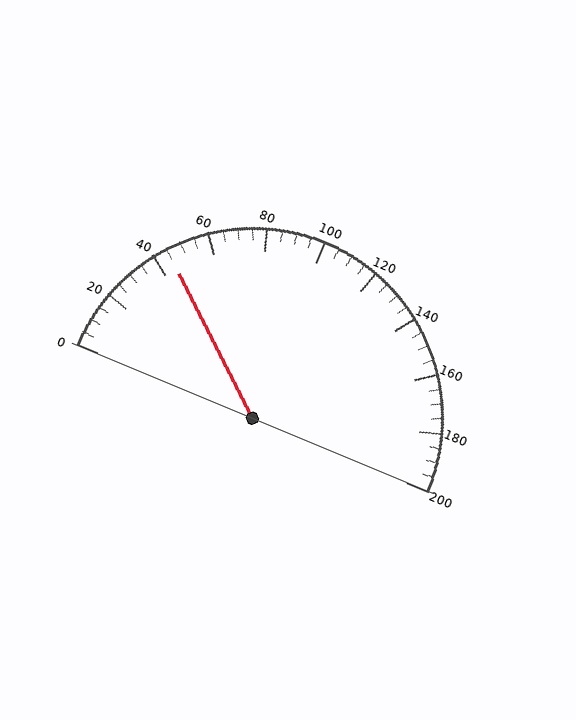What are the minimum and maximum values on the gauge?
The gauge ranges from 0 to 200.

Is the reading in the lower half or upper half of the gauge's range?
The reading is in the lower half of the range (0 to 200).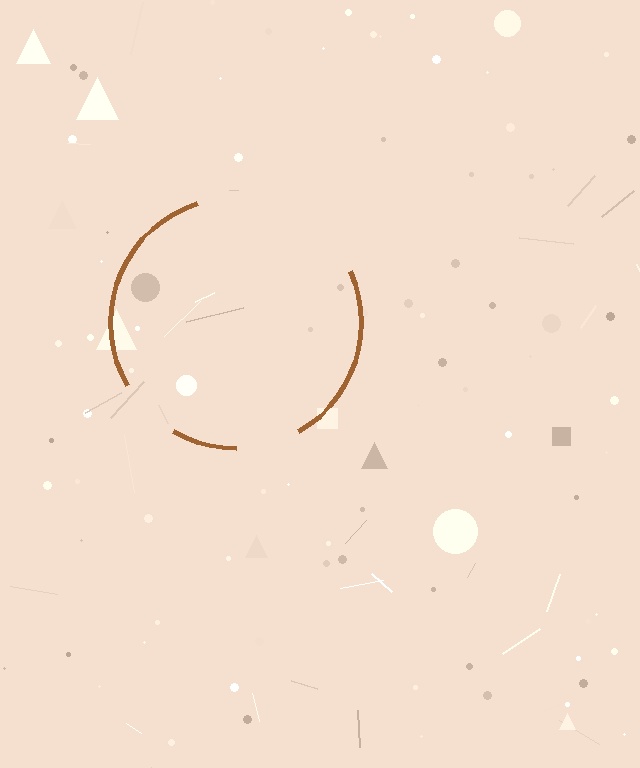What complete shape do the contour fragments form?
The contour fragments form a circle.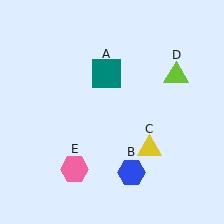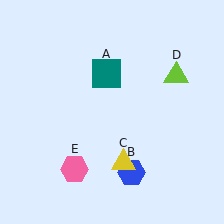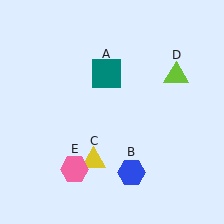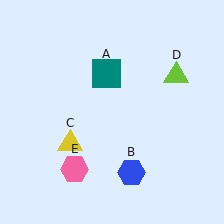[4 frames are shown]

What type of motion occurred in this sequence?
The yellow triangle (object C) rotated clockwise around the center of the scene.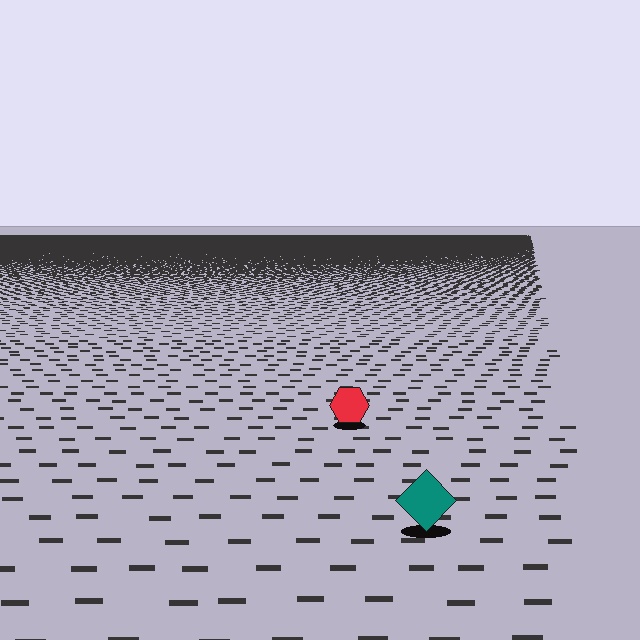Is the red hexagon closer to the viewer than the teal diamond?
No. The teal diamond is closer — you can tell from the texture gradient: the ground texture is coarser near it.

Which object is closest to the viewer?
The teal diamond is closest. The texture marks near it are larger and more spread out.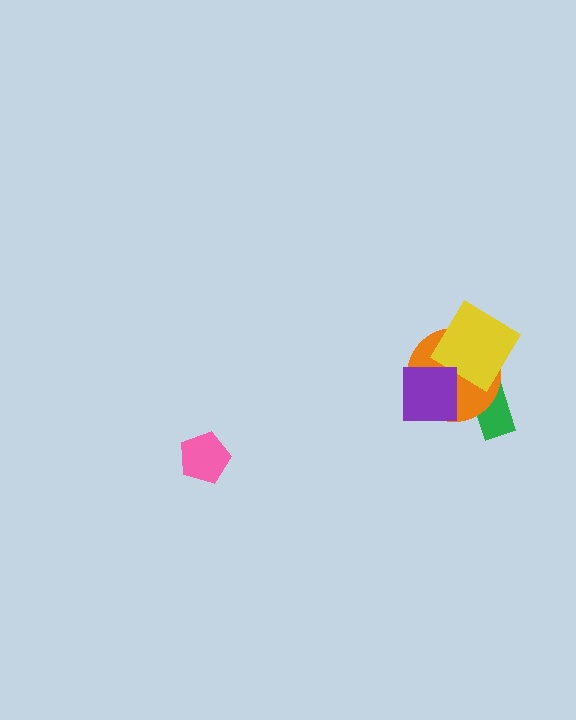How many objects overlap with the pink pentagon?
0 objects overlap with the pink pentagon.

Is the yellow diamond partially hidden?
Yes, it is partially covered by another shape.